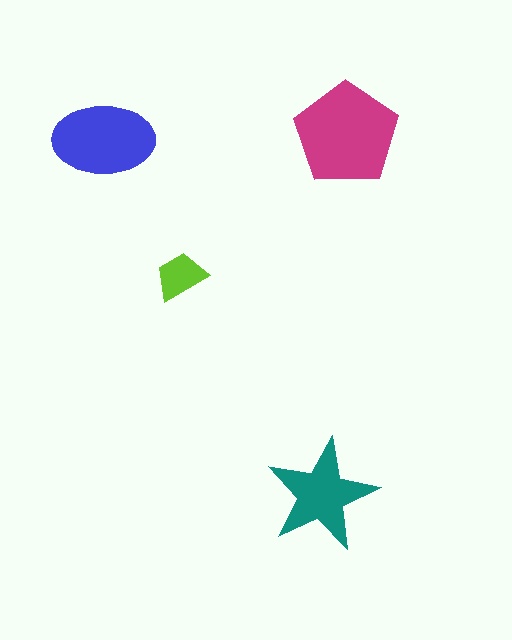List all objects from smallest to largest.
The lime trapezoid, the teal star, the blue ellipse, the magenta pentagon.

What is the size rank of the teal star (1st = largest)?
3rd.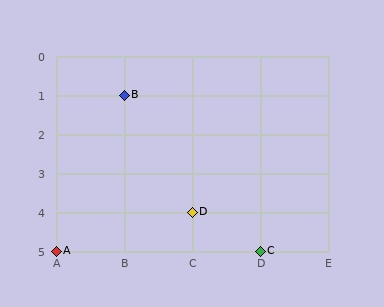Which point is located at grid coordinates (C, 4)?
Point D is at (C, 4).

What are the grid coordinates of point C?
Point C is at grid coordinates (D, 5).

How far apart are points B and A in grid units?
Points B and A are 1 column and 4 rows apart (about 4.1 grid units diagonally).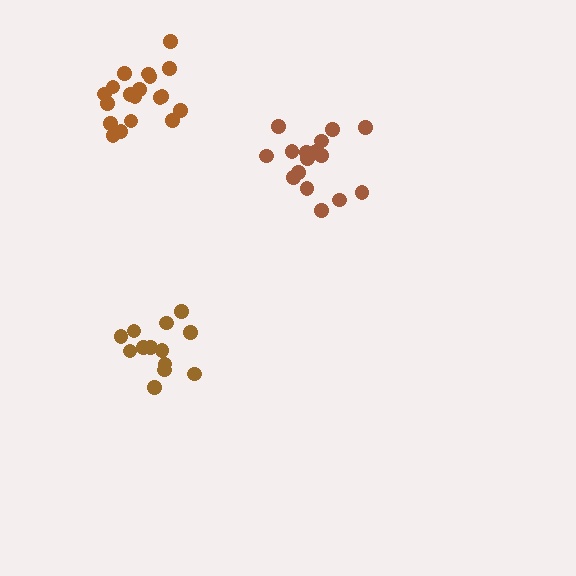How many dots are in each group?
Group 1: 16 dots, Group 2: 13 dots, Group 3: 19 dots (48 total).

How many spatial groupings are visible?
There are 3 spatial groupings.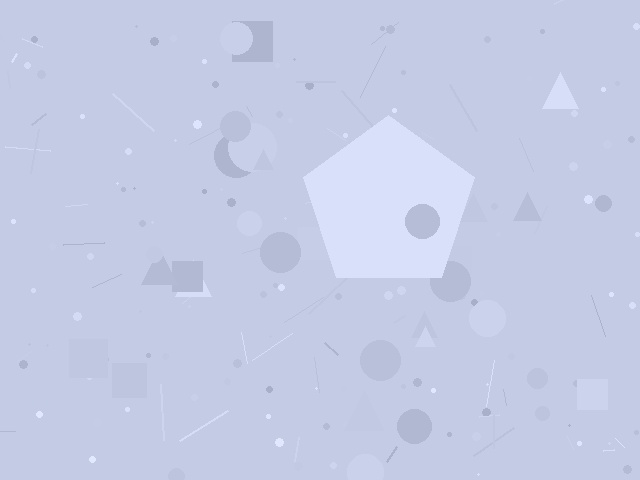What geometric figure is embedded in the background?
A pentagon is embedded in the background.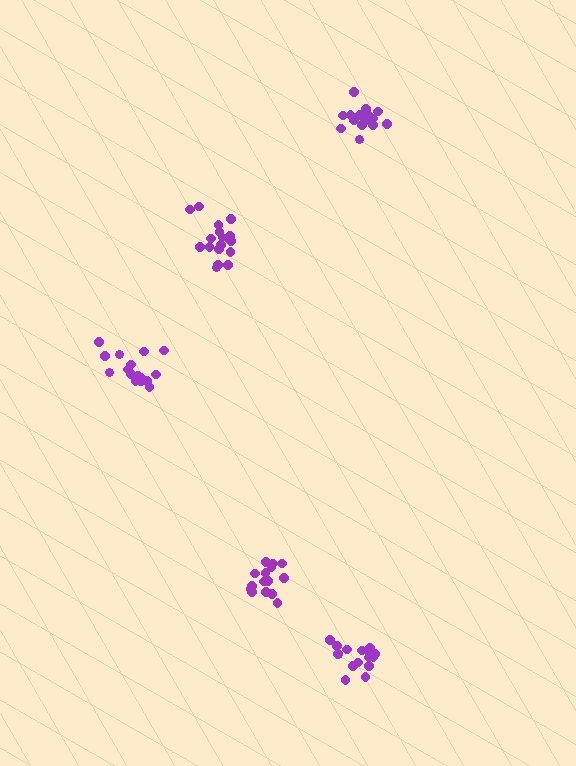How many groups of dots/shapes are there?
There are 5 groups.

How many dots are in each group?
Group 1: 15 dots, Group 2: 18 dots, Group 3: 16 dots, Group 4: 16 dots, Group 5: 16 dots (81 total).